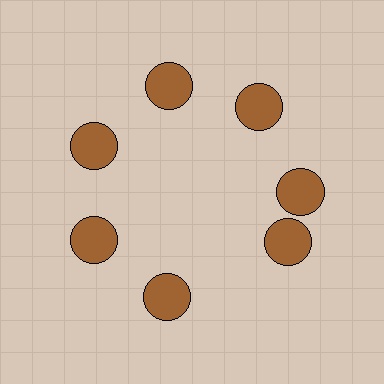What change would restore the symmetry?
The symmetry would be restored by rotating it back into even spacing with its neighbors so that all 7 circles sit at equal angles and equal distance from the center.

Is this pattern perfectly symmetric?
No. The 7 brown circles are arranged in a ring, but one element near the 5 o'clock position is rotated out of alignment along the ring, breaking the 7-fold rotational symmetry.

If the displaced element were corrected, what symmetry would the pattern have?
It would have 7-fold rotational symmetry — the pattern would map onto itself every 51 degrees.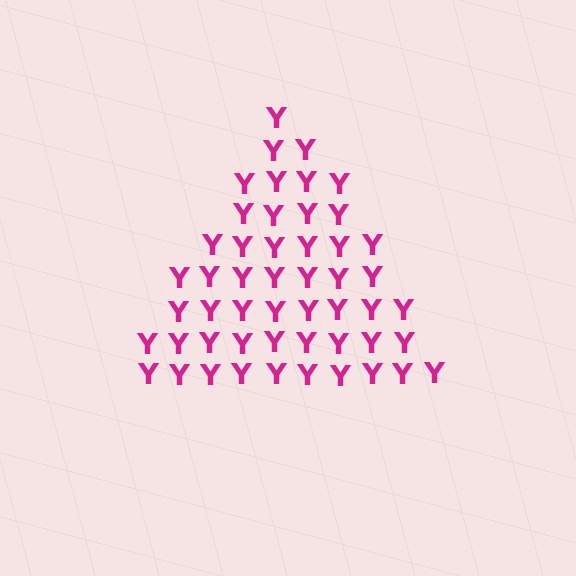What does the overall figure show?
The overall figure shows a triangle.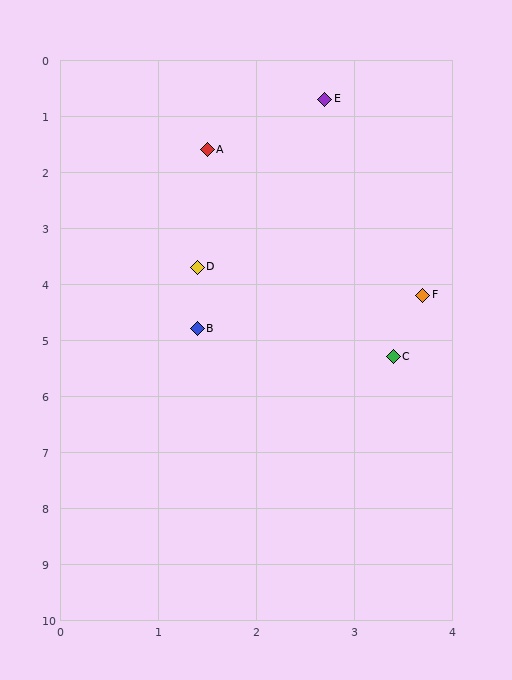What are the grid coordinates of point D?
Point D is at approximately (1.4, 3.7).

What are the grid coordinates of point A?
Point A is at approximately (1.5, 1.6).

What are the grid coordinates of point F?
Point F is at approximately (3.7, 4.2).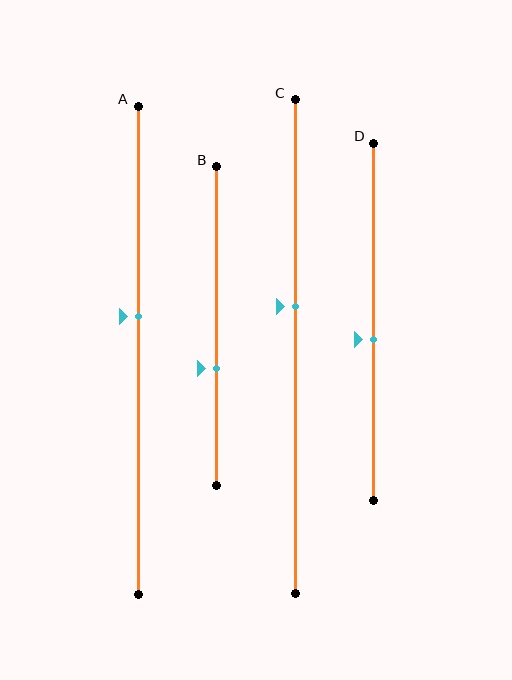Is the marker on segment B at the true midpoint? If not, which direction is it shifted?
No, the marker on segment B is shifted downward by about 13% of the segment length.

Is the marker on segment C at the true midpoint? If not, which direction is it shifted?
No, the marker on segment C is shifted upward by about 8% of the segment length.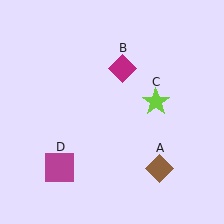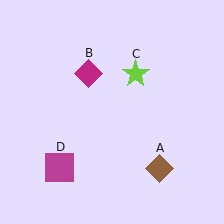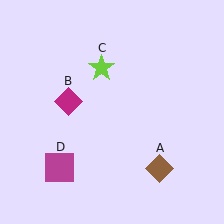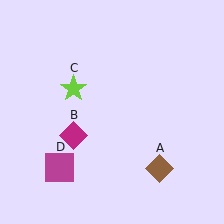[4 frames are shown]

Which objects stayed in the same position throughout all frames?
Brown diamond (object A) and magenta square (object D) remained stationary.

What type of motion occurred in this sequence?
The magenta diamond (object B), lime star (object C) rotated counterclockwise around the center of the scene.